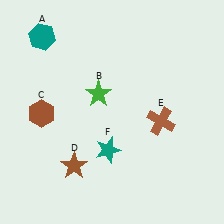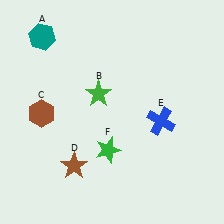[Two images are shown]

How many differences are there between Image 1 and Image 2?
There are 2 differences between the two images.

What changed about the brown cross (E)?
In Image 1, E is brown. In Image 2, it changed to blue.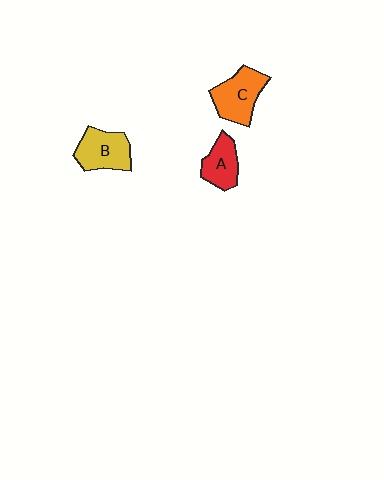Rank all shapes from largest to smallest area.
From largest to smallest: C (orange), B (yellow), A (red).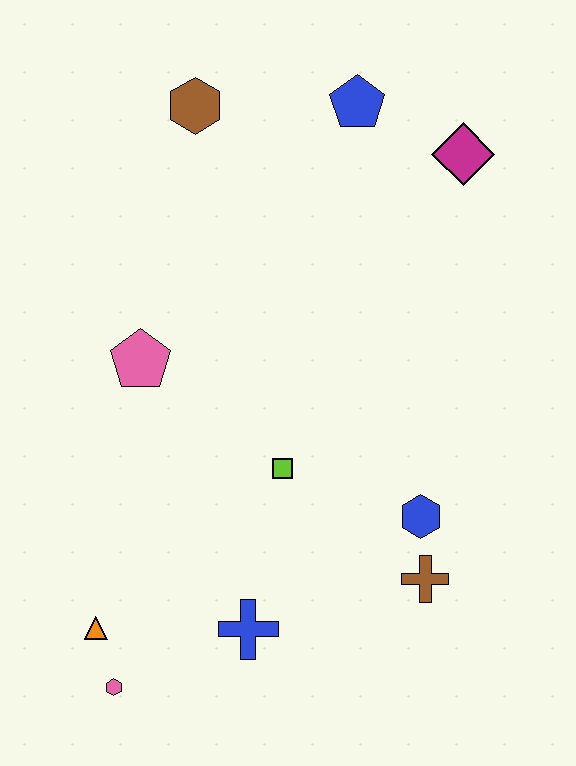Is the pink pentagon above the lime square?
Yes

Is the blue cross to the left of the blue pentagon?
Yes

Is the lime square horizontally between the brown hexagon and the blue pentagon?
Yes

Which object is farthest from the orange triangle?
The magenta diamond is farthest from the orange triangle.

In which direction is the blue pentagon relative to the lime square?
The blue pentagon is above the lime square.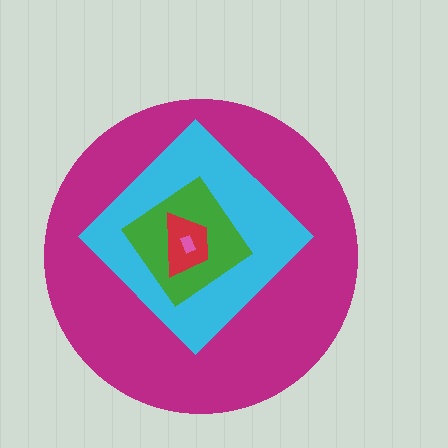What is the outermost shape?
The magenta circle.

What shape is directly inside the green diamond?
The red trapezoid.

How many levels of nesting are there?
5.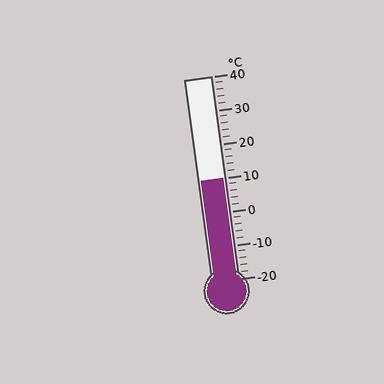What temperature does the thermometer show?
The thermometer shows approximately 10°C.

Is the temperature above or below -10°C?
The temperature is above -10°C.